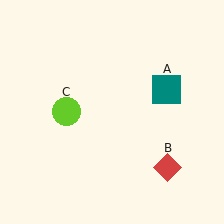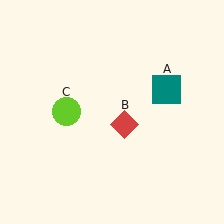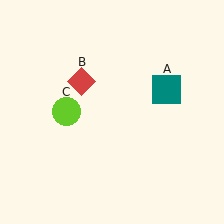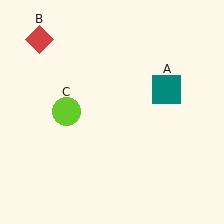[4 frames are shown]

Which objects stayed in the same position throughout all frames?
Teal square (object A) and lime circle (object C) remained stationary.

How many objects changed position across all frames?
1 object changed position: red diamond (object B).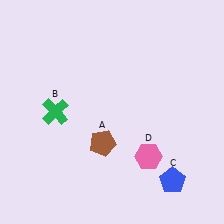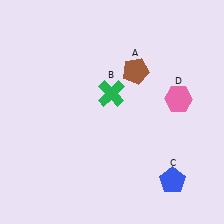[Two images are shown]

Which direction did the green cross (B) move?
The green cross (B) moved right.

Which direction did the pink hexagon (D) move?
The pink hexagon (D) moved up.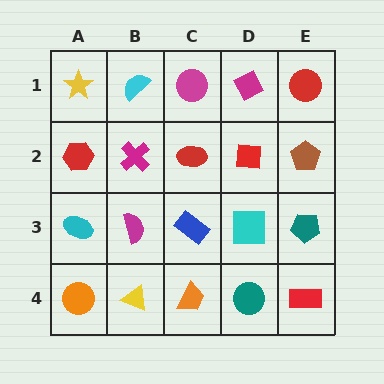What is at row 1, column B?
A cyan semicircle.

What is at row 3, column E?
A teal pentagon.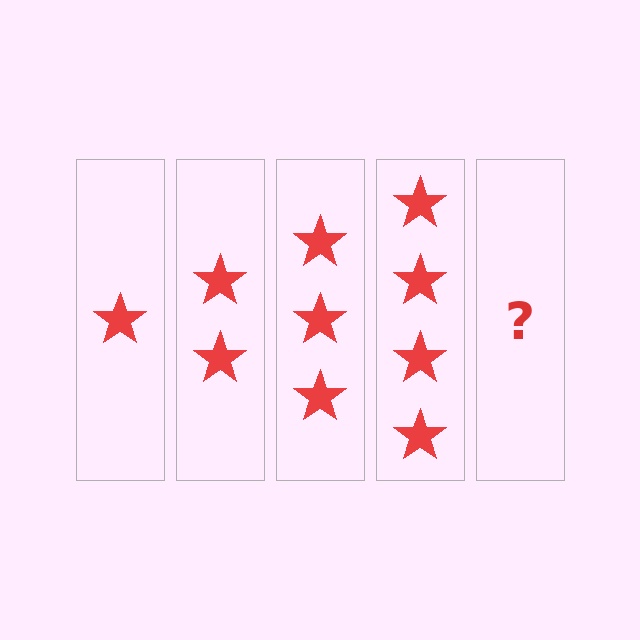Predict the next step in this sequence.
The next step is 5 stars.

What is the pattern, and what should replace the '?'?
The pattern is that each step adds one more star. The '?' should be 5 stars.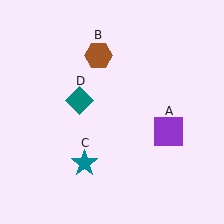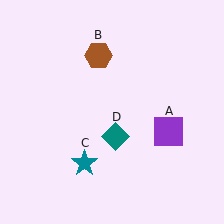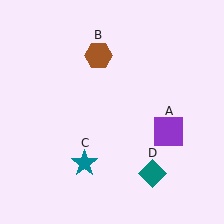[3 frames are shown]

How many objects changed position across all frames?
1 object changed position: teal diamond (object D).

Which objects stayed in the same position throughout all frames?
Purple square (object A) and brown hexagon (object B) and teal star (object C) remained stationary.